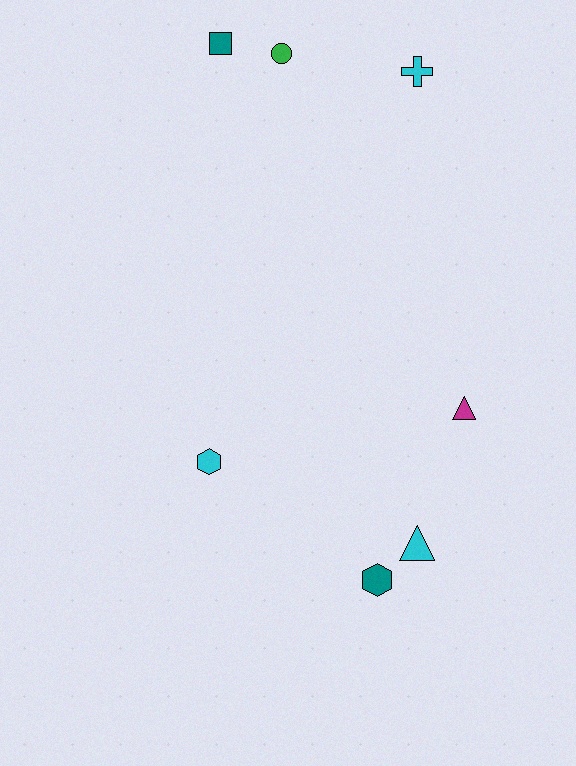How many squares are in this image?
There is 1 square.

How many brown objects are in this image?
There are no brown objects.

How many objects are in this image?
There are 7 objects.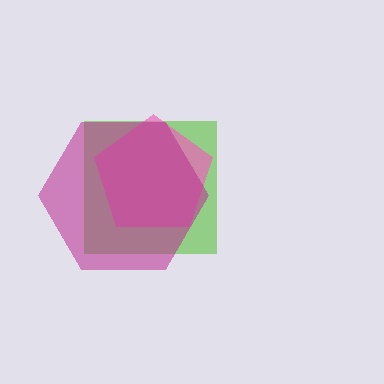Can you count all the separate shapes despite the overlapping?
Yes, there are 3 separate shapes.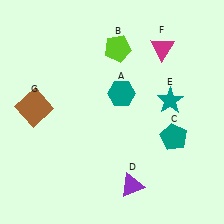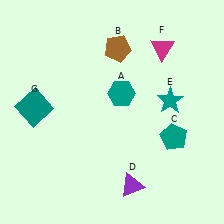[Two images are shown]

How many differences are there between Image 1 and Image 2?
There are 2 differences between the two images.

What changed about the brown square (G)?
In Image 1, G is brown. In Image 2, it changed to teal.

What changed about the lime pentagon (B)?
In Image 1, B is lime. In Image 2, it changed to brown.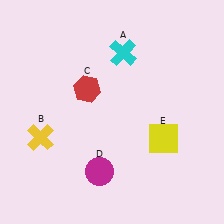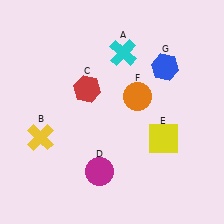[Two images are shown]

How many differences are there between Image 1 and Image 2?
There are 2 differences between the two images.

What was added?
An orange circle (F), a blue hexagon (G) were added in Image 2.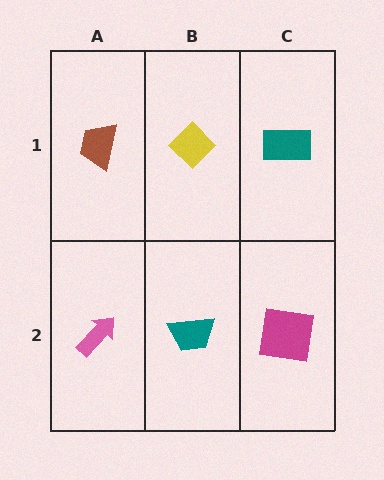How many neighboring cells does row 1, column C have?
2.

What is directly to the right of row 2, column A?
A teal trapezoid.